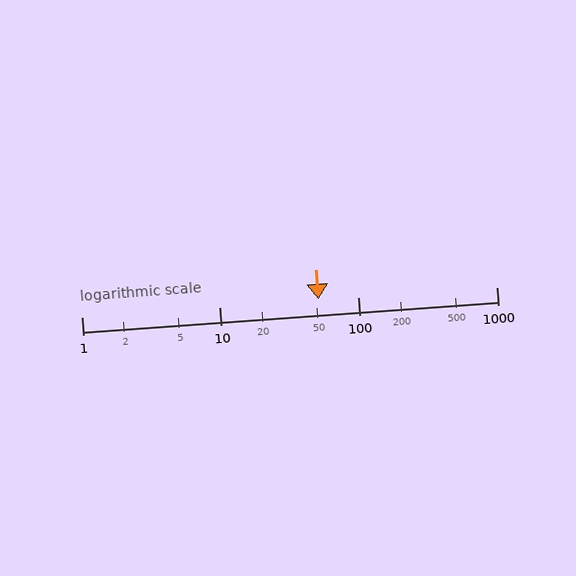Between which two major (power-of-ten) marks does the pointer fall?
The pointer is between 10 and 100.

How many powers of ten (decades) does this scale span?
The scale spans 3 decades, from 1 to 1000.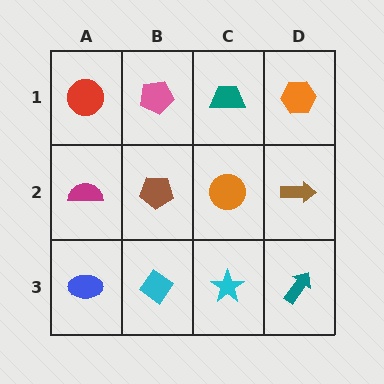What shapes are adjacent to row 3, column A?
A magenta semicircle (row 2, column A), a cyan diamond (row 3, column B).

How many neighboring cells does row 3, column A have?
2.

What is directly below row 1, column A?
A magenta semicircle.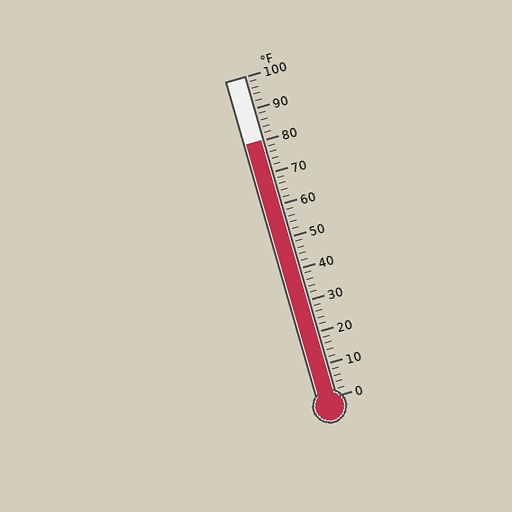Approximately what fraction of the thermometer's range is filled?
The thermometer is filled to approximately 80% of its range.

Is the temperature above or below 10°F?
The temperature is above 10°F.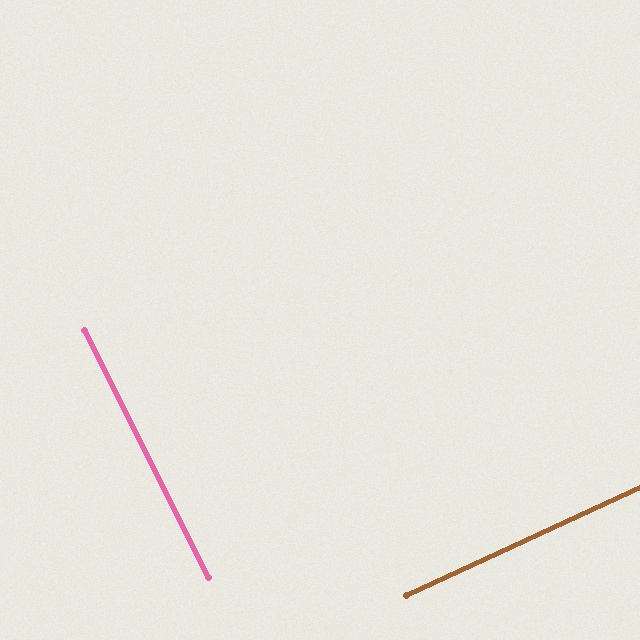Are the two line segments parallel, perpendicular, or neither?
Perpendicular — they meet at approximately 88°.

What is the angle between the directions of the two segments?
Approximately 88 degrees.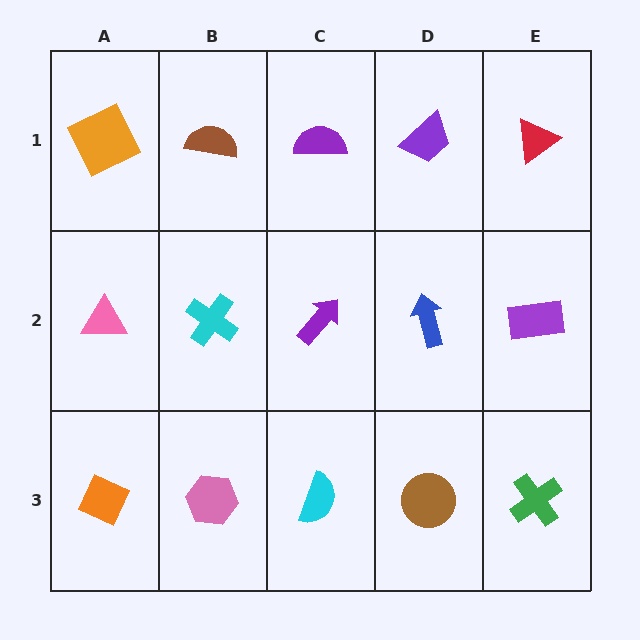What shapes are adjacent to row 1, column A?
A pink triangle (row 2, column A), a brown semicircle (row 1, column B).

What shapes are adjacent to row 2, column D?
A purple trapezoid (row 1, column D), a brown circle (row 3, column D), a purple arrow (row 2, column C), a purple rectangle (row 2, column E).